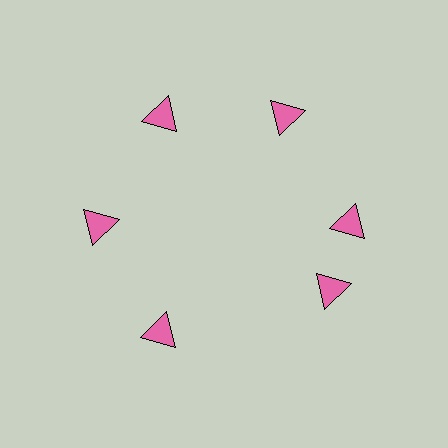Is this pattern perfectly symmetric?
No. The 6 pink triangles are arranged in a ring, but one element near the 5 o'clock position is rotated out of alignment along the ring, breaking the 6-fold rotational symmetry.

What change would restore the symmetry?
The symmetry would be restored by rotating it back into even spacing with its neighbors so that all 6 triangles sit at equal angles and equal distance from the center.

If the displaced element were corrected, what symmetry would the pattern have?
It would have 6-fold rotational symmetry — the pattern would map onto itself every 60 degrees.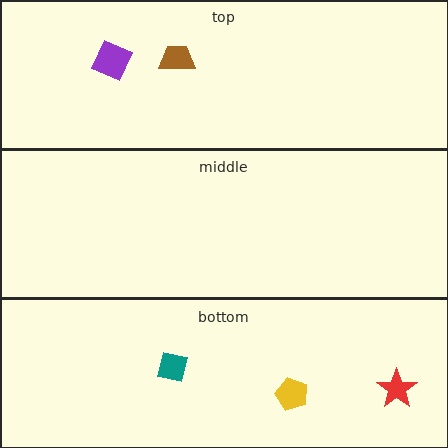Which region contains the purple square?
The top region.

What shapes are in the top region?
The purple square, the brown trapezoid.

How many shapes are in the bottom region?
3.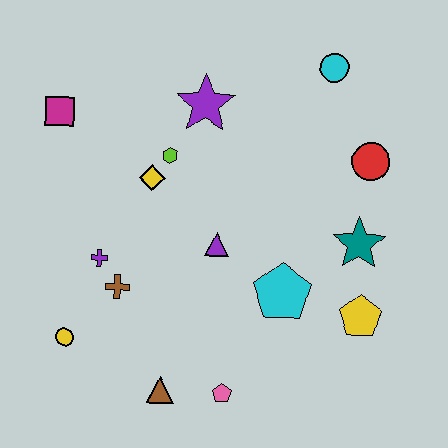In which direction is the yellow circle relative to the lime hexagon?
The yellow circle is below the lime hexagon.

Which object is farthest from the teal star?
The magenta square is farthest from the teal star.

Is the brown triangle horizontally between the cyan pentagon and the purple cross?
Yes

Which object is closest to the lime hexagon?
The yellow diamond is closest to the lime hexagon.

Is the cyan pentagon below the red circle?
Yes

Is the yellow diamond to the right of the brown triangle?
No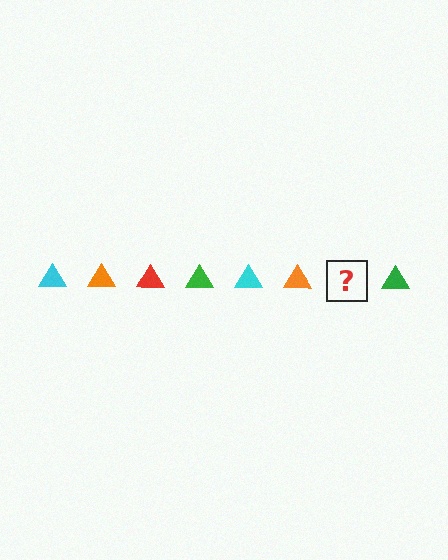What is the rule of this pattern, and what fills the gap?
The rule is that the pattern cycles through cyan, orange, red, green triangles. The gap should be filled with a red triangle.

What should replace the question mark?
The question mark should be replaced with a red triangle.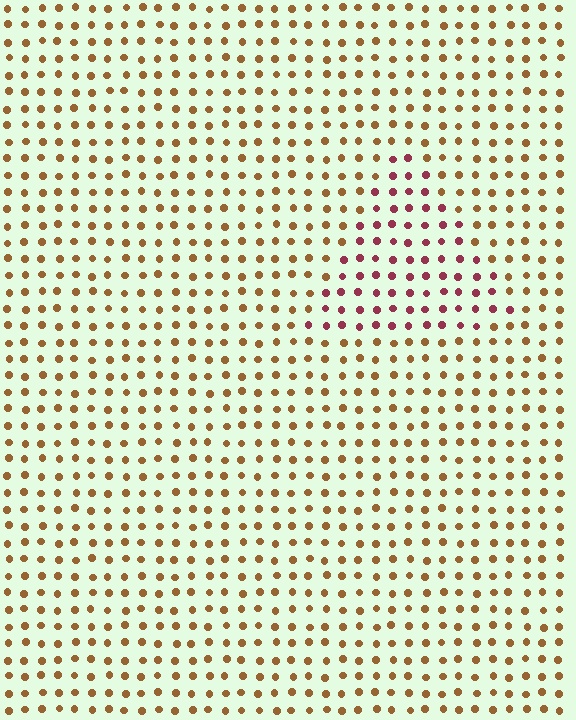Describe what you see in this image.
The image is filled with small brown elements in a uniform arrangement. A triangle-shaped region is visible where the elements are tinted to a slightly different hue, forming a subtle color boundary.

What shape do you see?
I see a triangle.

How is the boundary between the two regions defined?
The boundary is defined purely by a slight shift in hue (about 49 degrees). Spacing, size, and orientation are identical on both sides.